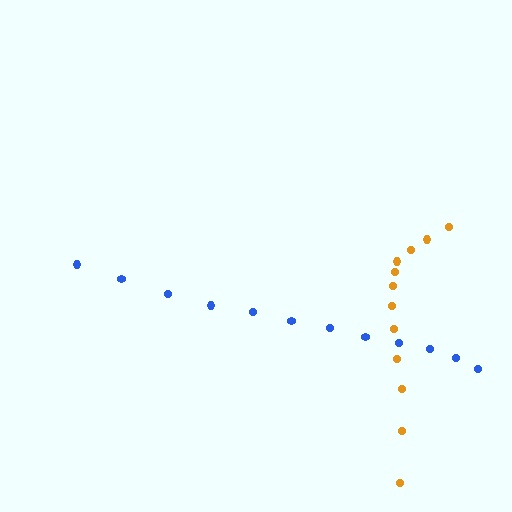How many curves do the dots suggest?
There are 2 distinct paths.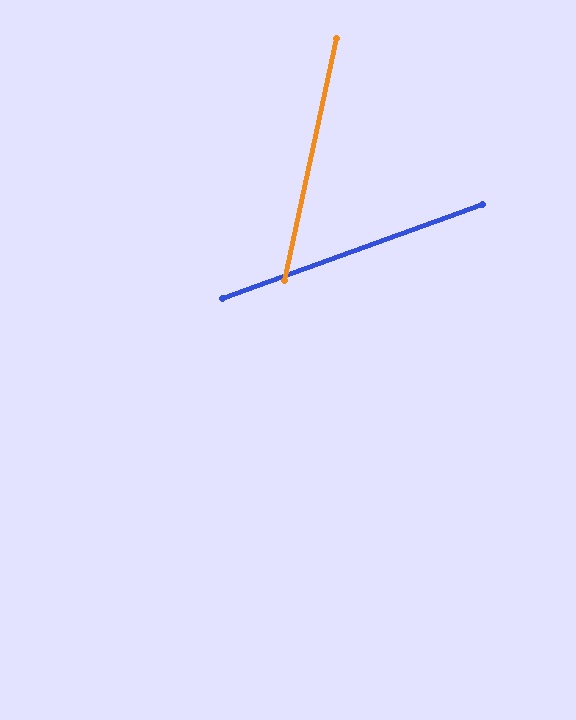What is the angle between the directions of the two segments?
Approximately 58 degrees.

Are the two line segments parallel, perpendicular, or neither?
Neither parallel nor perpendicular — they differ by about 58°.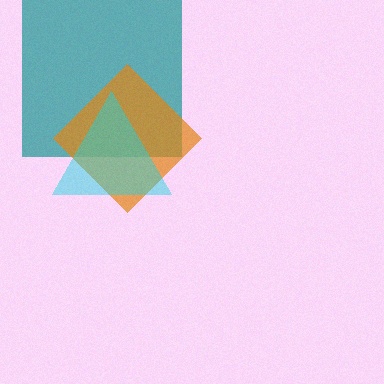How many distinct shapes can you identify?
There are 3 distinct shapes: a teal square, an orange diamond, a cyan triangle.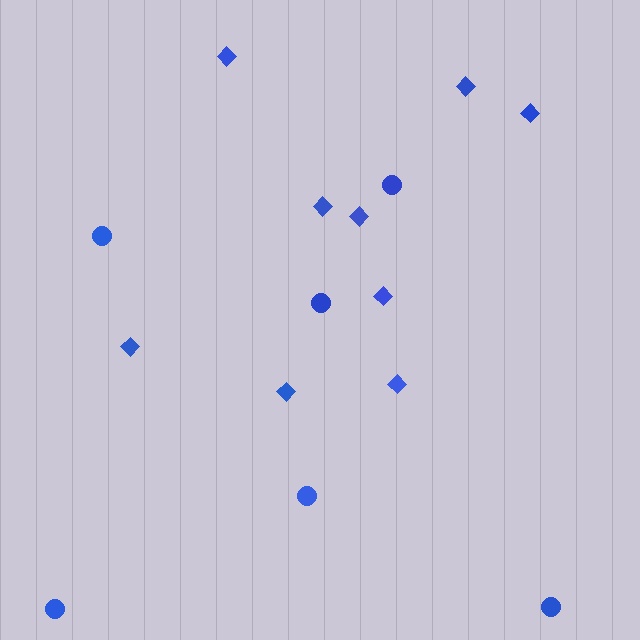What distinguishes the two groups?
There are 2 groups: one group of circles (6) and one group of diamonds (9).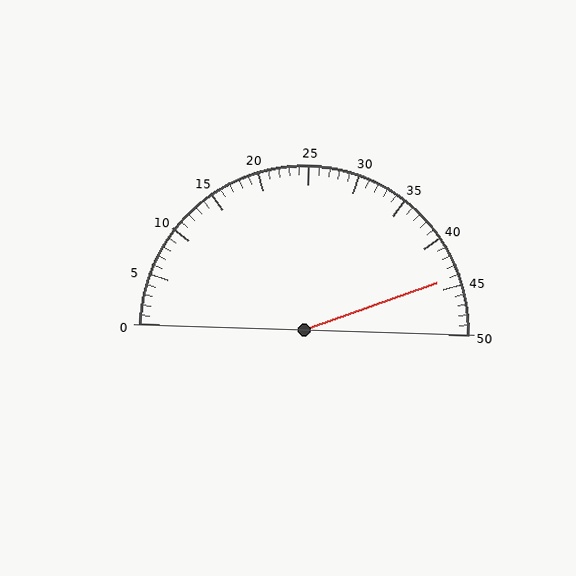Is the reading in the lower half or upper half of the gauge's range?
The reading is in the upper half of the range (0 to 50).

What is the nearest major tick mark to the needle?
The nearest major tick mark is 45.